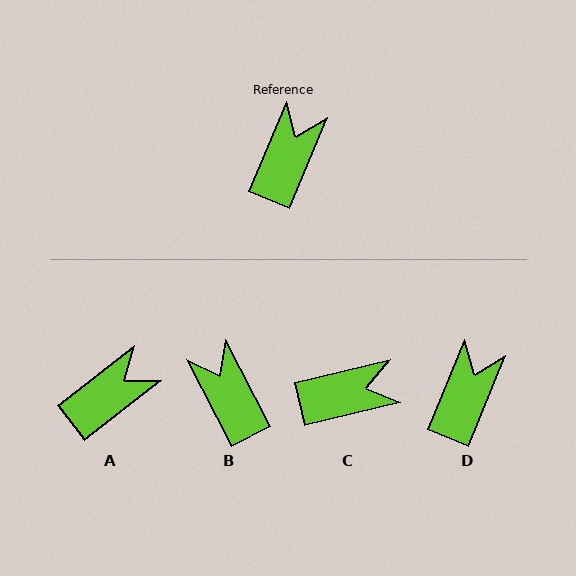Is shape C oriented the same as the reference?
No, it is off by about 54 degrees.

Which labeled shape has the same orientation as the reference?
D.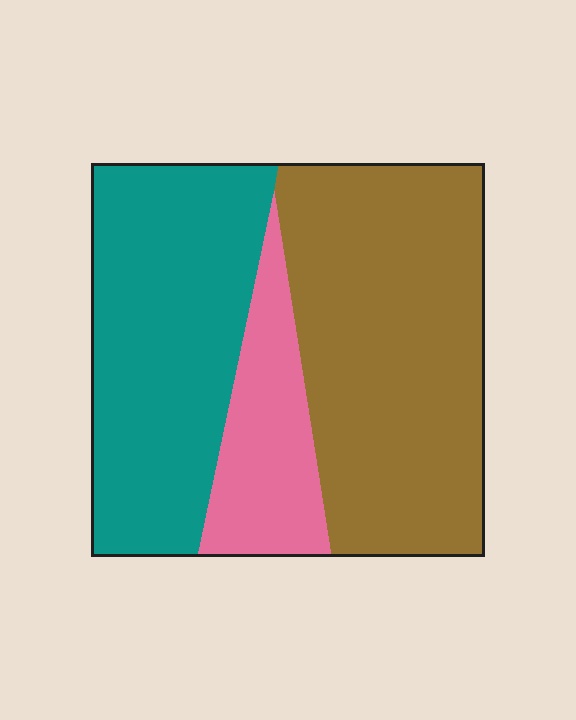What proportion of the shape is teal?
Teal takes up about three eighths (3/8) of the shape.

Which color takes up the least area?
Pink, at roughly 15%.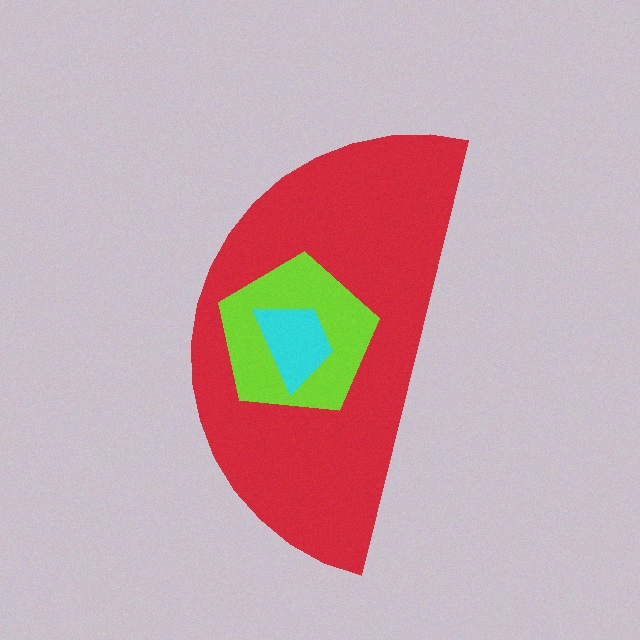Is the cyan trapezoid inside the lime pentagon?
Yes.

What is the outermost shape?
The red semicircle.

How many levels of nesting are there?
3.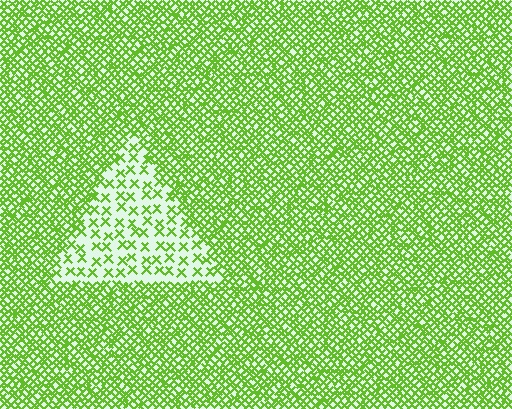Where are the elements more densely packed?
The elements are more densely packed outside the triangle boundary.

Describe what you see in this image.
The image contains small lime elements arranged at two different densities. A triangle-shaped region is visible where the elements are less densely packed than the surrounding area.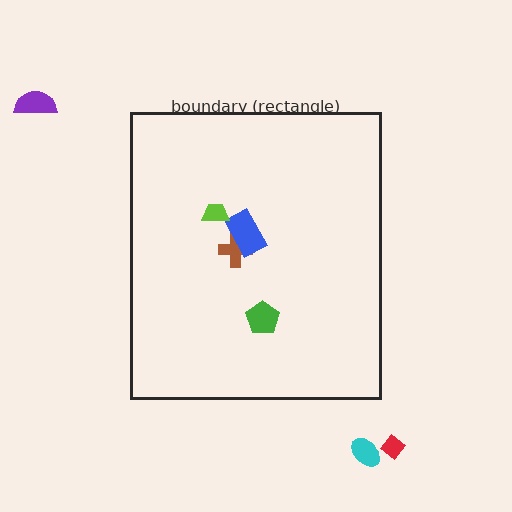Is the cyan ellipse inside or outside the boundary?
Outside.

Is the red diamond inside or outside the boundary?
Outside.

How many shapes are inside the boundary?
4 inside, 3 outside.